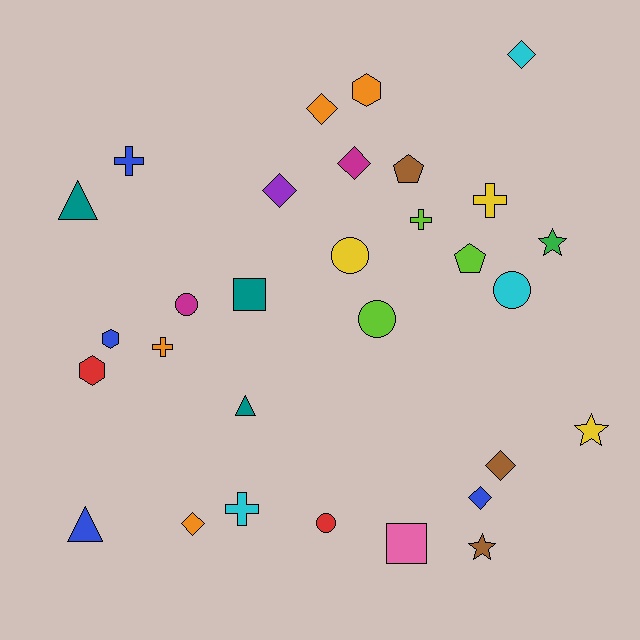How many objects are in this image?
There are 30 objects.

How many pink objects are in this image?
There is 1 pink object.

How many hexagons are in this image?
There are 3 hexagons.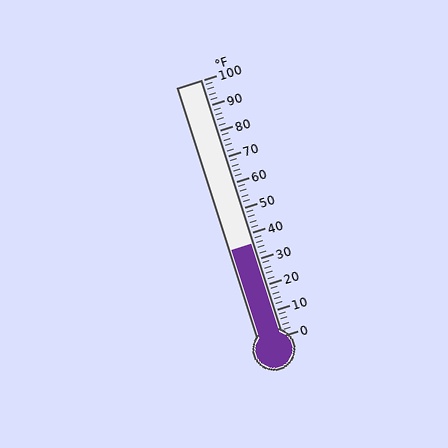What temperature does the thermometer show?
The thermometer shows approximately 36°F.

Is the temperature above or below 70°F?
The temperature is below 70°F.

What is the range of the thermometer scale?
The thermometer scale ranges from 0°F to 100°F.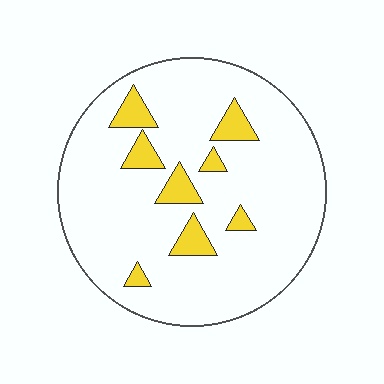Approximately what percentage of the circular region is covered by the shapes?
Approximately 10%.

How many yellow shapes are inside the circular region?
8.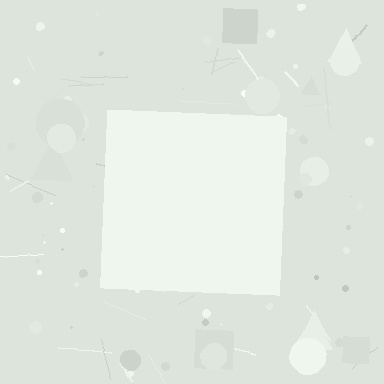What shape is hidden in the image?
A square is hidden in the image.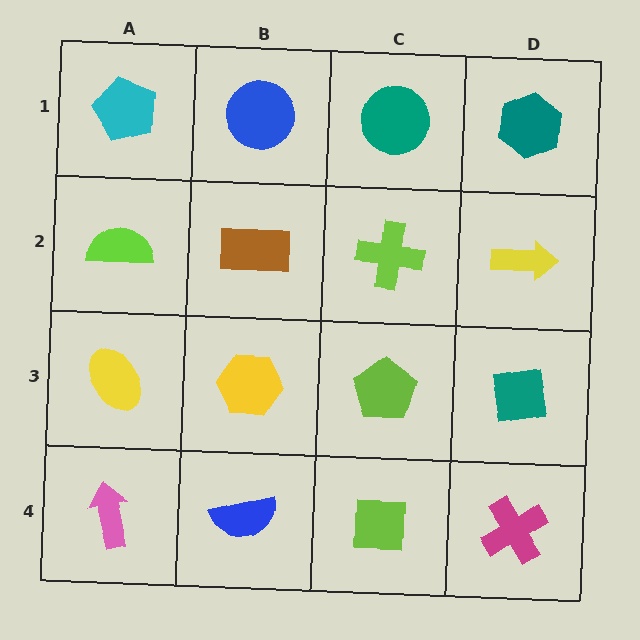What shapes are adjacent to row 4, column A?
A yellow ellipse (row 3, column A), a blue semicircle (row 4, column B).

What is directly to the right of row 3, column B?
A lime pentagon.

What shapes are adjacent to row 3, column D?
A yellow arrow (row 2, column D), a magenta cross (row 4, column D), a lime pentagon (row 3, column C).